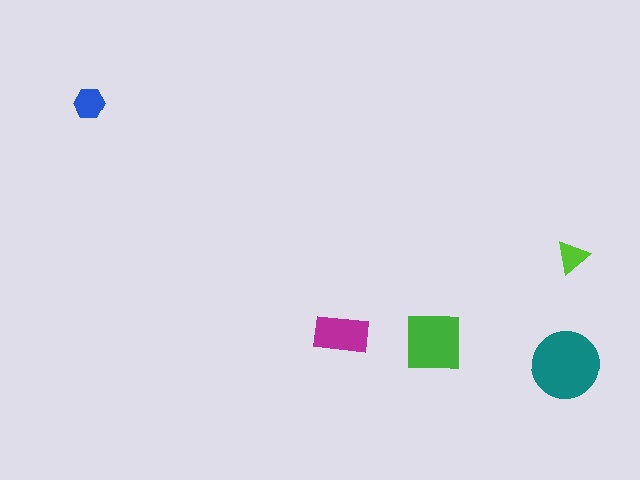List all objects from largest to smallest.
The teal circle, the green square, the magenta rectangle, the blue hexagon, the lime triangle.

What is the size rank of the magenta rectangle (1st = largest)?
3rd.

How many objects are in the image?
There are 5 objects in the image.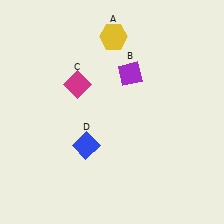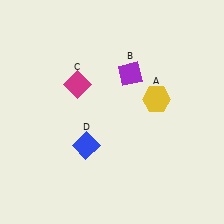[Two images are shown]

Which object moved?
The yellow hexagon (A) moved down.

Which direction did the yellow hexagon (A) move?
The yellow hexagon (A) moved down.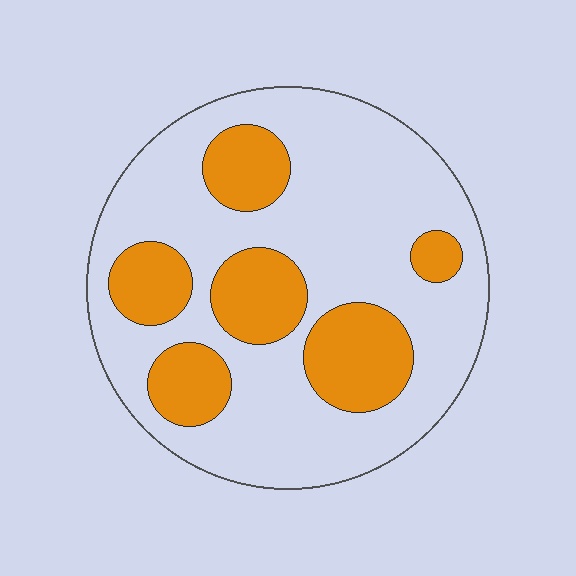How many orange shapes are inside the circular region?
6.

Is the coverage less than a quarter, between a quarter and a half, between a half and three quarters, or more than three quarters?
Between a quarter and a half.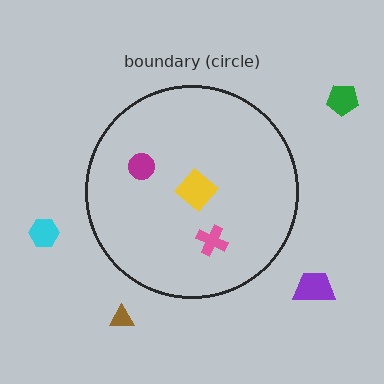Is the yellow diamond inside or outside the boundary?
Inside.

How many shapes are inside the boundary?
3 inside, 4 outside.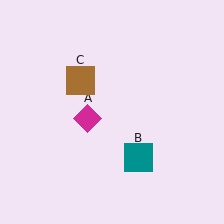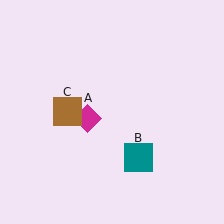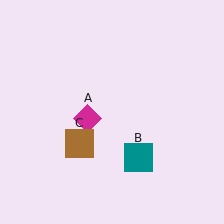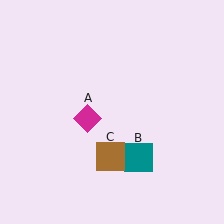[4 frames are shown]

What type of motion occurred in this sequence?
The brown square (object C) rotated counterclockwise around the center of the scene.